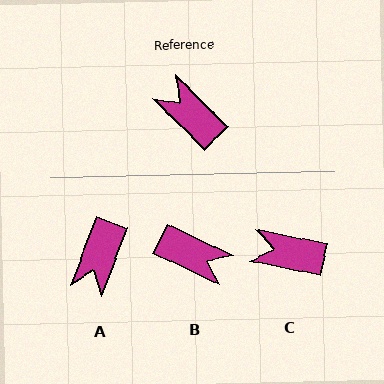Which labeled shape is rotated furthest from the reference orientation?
B, about 161 degrees away.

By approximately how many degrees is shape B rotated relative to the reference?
Approximately 161 degrees clockwise.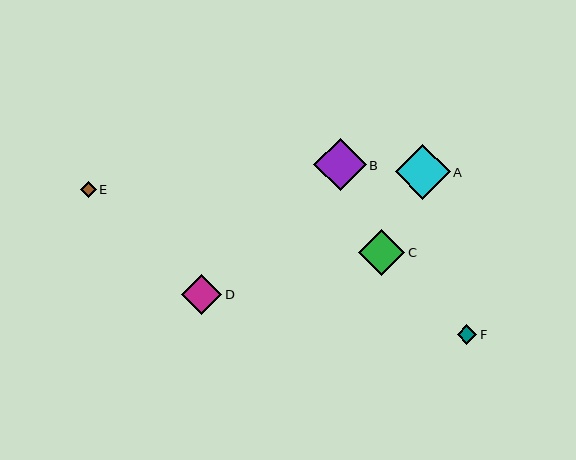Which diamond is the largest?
Diamond A is the largest with a size of approximately 55 pixels.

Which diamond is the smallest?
Diamond E is the smallest with a size of approximately 16 pixels.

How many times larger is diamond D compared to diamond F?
Diamond D is approximately 2.0 times the size of diamond F.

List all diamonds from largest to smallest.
From largest to smallest: A, B, C, D, F, E.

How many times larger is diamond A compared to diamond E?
Diamond A is approximately 3.4 times the size of diamond E.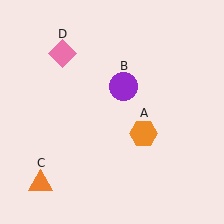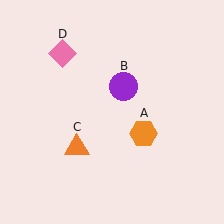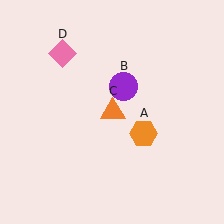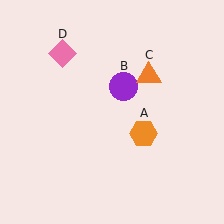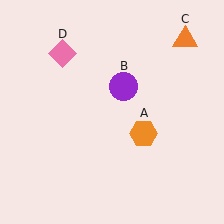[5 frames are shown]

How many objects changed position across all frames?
1 object changed position: orange triangle (object C).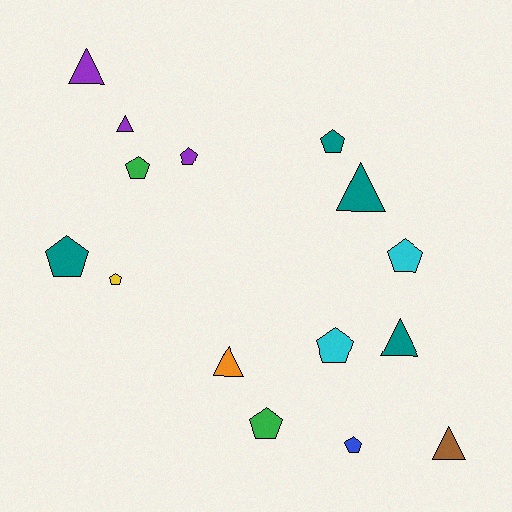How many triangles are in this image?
There are 6 triangles.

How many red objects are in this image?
There are no red objects.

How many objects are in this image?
There are 15 objects.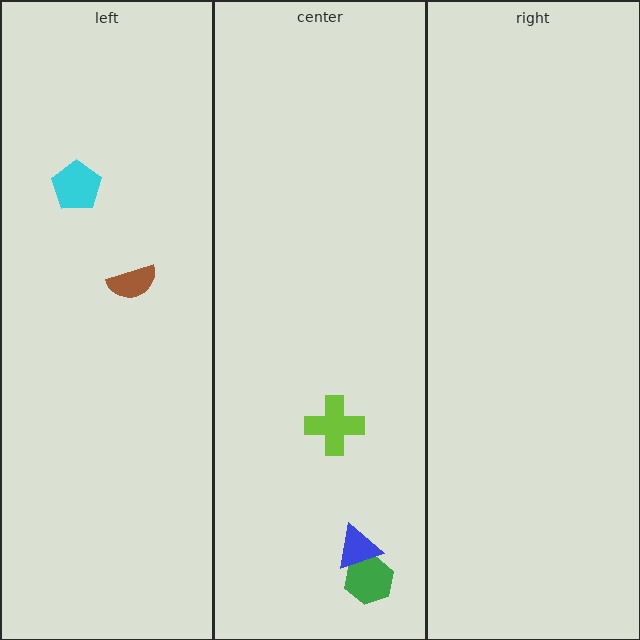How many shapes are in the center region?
3.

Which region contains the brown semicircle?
The left region.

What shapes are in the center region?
The lime cross, the green hexagon, the blue triangle.